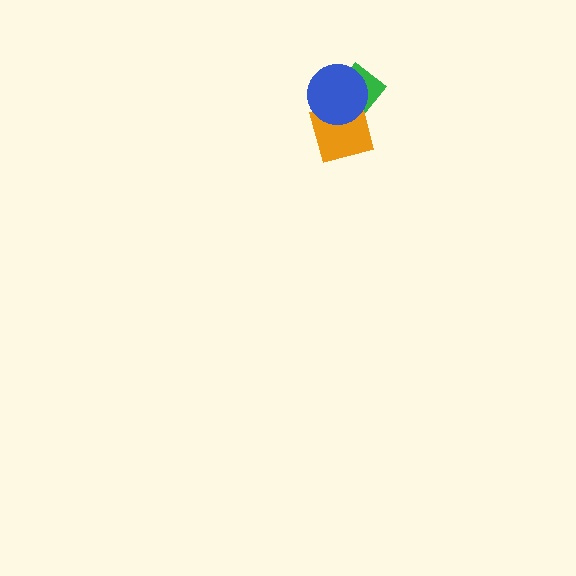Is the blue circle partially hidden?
No, no other shape covers it.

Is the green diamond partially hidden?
Yes, it is partially covered by another shape.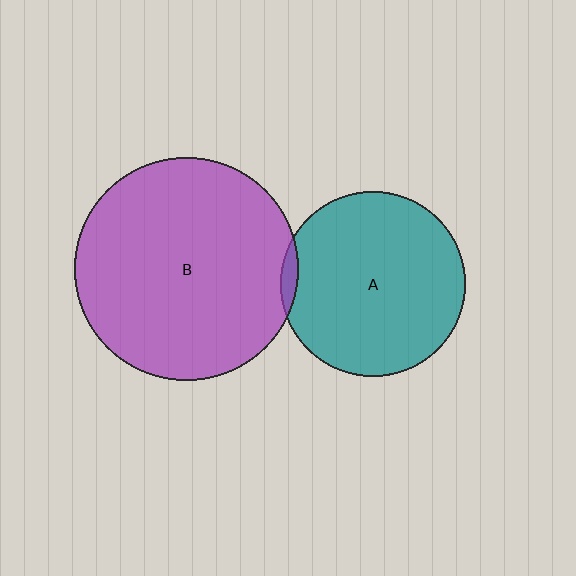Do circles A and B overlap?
Yes.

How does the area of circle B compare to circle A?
Approximately 1.5 times.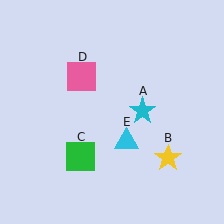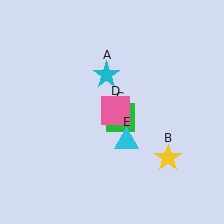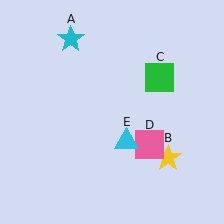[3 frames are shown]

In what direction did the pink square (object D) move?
The pink square (object D) moved down and to the right.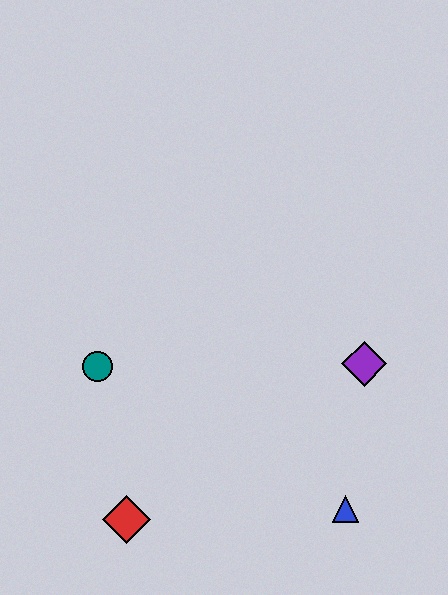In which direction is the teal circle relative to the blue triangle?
The teal circle is to the left of the blue triangle.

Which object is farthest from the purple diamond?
The red diamond is farthest from the purple diamond.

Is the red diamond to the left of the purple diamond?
Yes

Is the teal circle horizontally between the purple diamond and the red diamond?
No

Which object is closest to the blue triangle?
The purple diamond is closest to the blue triangle.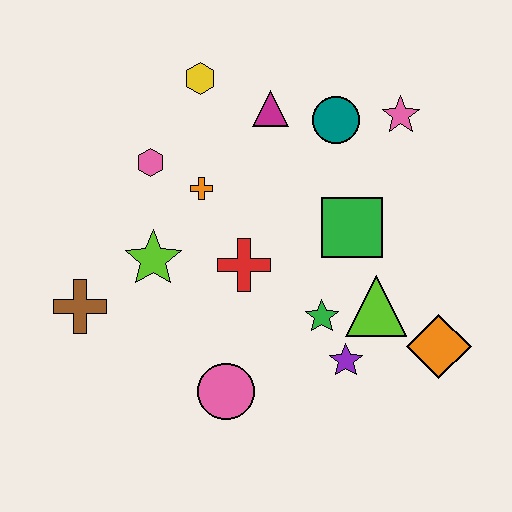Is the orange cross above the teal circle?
No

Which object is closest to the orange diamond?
The lime triangle is closest to the orange diamond.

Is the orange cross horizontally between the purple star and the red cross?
No